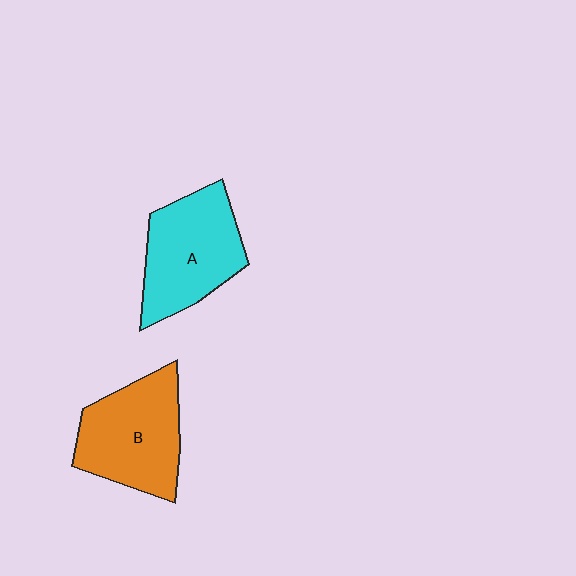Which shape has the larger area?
Shape B (orange).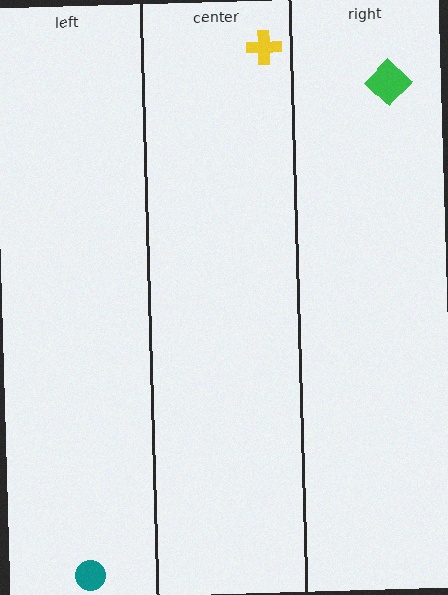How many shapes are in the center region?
1.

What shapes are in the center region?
The yellow cross.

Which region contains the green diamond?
The right region.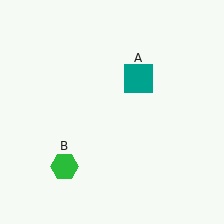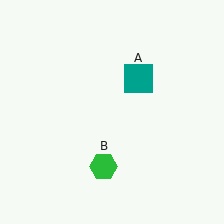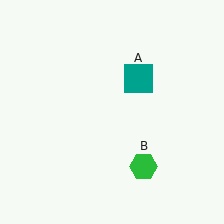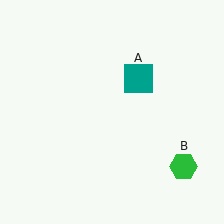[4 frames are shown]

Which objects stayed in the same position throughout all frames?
Teal square (object A) remained stationary.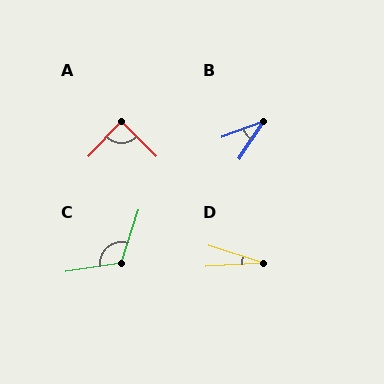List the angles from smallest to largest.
D (21°), B (36°), A (88°), C (117°).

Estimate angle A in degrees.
Approximately 88 degrees.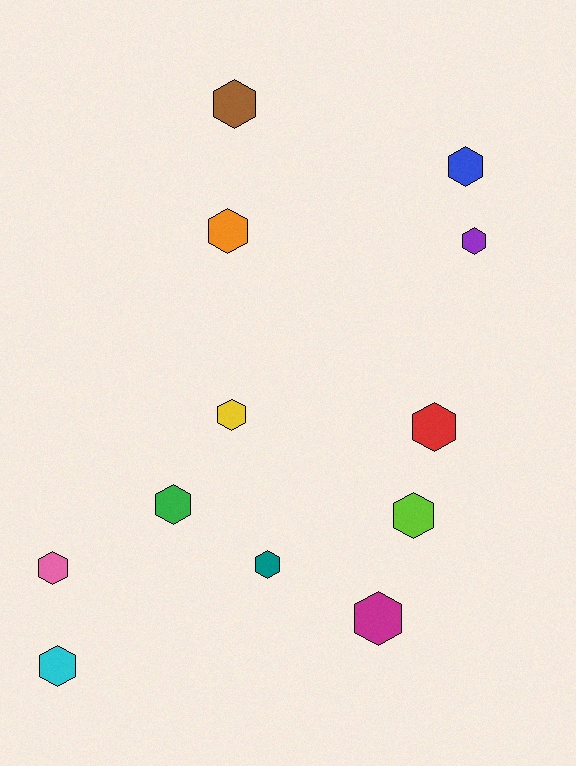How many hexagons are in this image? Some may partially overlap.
There are 12 hexagons.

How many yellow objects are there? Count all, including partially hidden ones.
There is 1 yellow object.